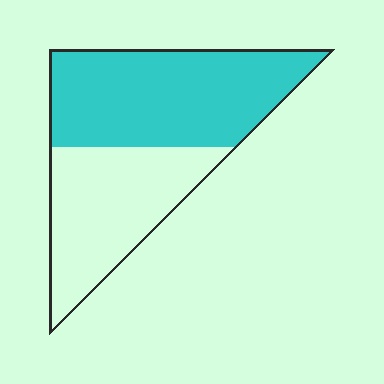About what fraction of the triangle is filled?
About three fifths (3/5).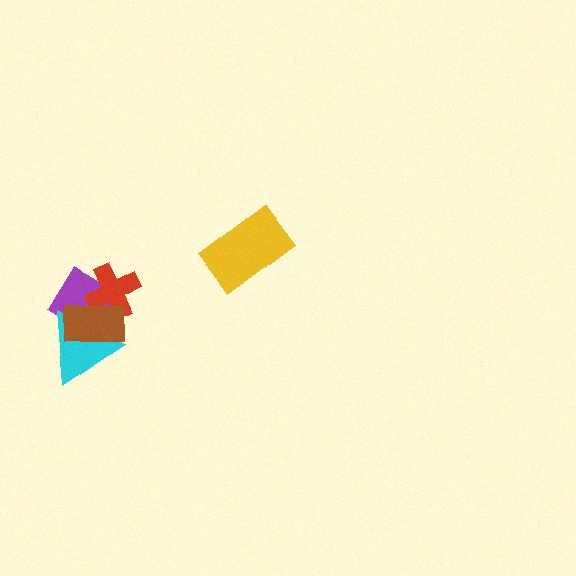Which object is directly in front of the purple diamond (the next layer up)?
The red cross is directly in front of the purple diamond.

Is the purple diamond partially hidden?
Yes, it is partially covered by another shape.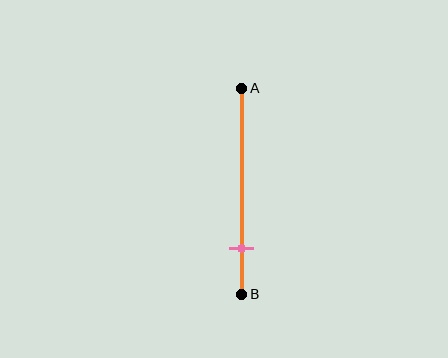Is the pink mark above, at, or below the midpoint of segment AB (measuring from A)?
The pink mark is below the midpoint of segment AB.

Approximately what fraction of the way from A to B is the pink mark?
The pink mark is approximately 80% of the way from A to B.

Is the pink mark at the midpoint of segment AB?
No, the mark is at about 80% from A, not at the 50% midpoint.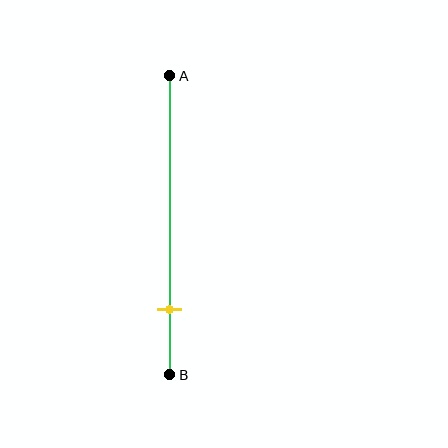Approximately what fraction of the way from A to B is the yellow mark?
The yellow mark is approximately 80% of the way from A to B.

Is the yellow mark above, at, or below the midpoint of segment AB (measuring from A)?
The yellow mark is below the midpoint of segment AB.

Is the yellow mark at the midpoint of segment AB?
No, the mark is at about 80% from A, not at the 50% midpoint.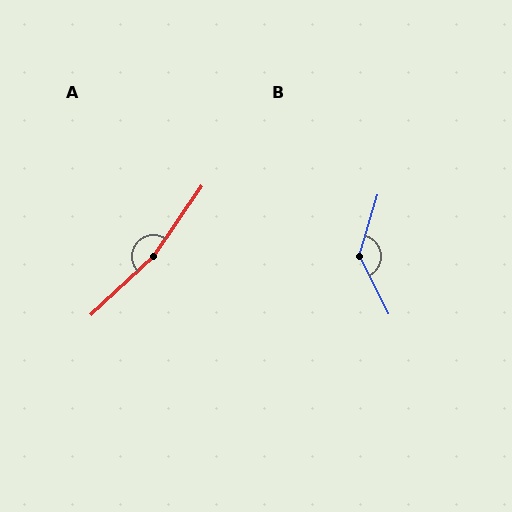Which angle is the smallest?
B, at approximately 137 degrees.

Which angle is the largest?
A, at approximately 167 degrees.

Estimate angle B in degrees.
Approximately 137 degrees.